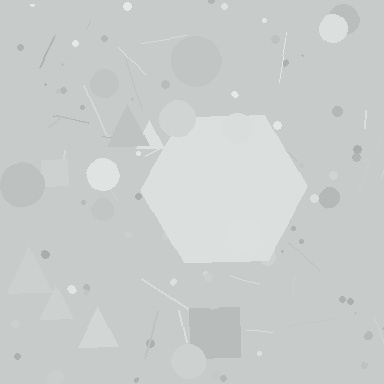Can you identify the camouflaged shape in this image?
The camouflaged shape is a hexagon.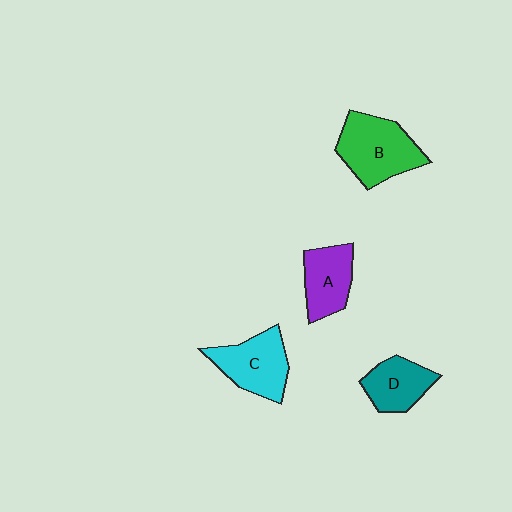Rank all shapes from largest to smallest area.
From largest to smallest: B (green), C (cyan), A (purple), D (teal).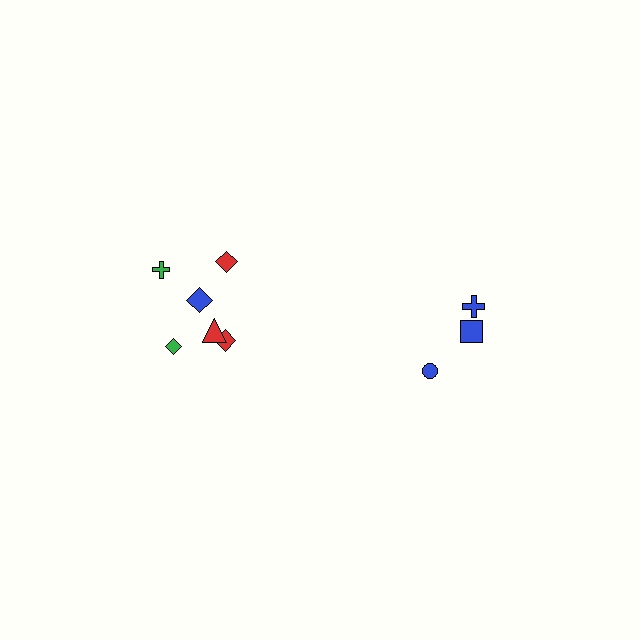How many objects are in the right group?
There are 3 objects.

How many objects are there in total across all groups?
There are 9 objects.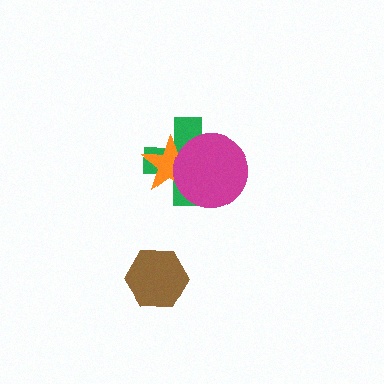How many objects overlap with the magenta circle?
2 objects overlap with the magenta circle.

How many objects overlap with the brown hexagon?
0 objects overlap with the brown hexagon.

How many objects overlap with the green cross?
2 objects overlap with the green cross.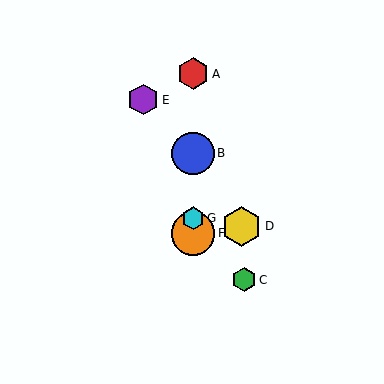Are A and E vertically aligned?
No, A is at x≈193 and E is at x≈143.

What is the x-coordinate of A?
Object A is at x≈193.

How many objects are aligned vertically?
4 objects (A, B, F, G) are aligned vertically.